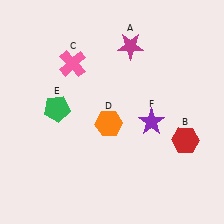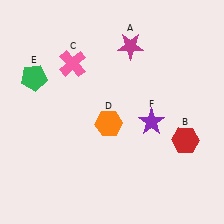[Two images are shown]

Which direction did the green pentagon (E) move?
The green pentagon (E) moved up.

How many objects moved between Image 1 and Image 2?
1 object moved between the two images.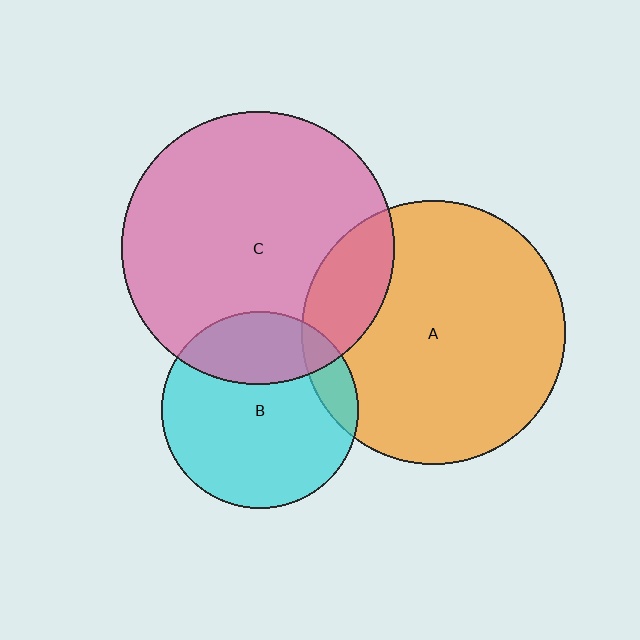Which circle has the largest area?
Circle C (pink).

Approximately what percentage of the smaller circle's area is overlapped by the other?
Approximately 15%.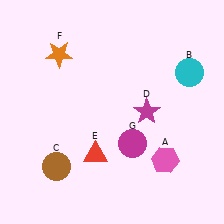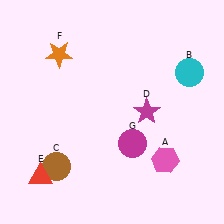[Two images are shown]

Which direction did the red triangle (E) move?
The red triangle (E) moved left.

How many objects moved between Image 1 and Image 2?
1 object moved between the two images.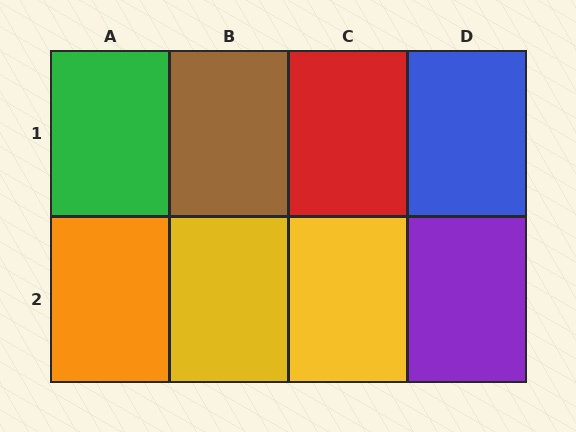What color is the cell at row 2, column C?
Yellow.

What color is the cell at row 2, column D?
Purple.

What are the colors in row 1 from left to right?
Green, brown, red, blue.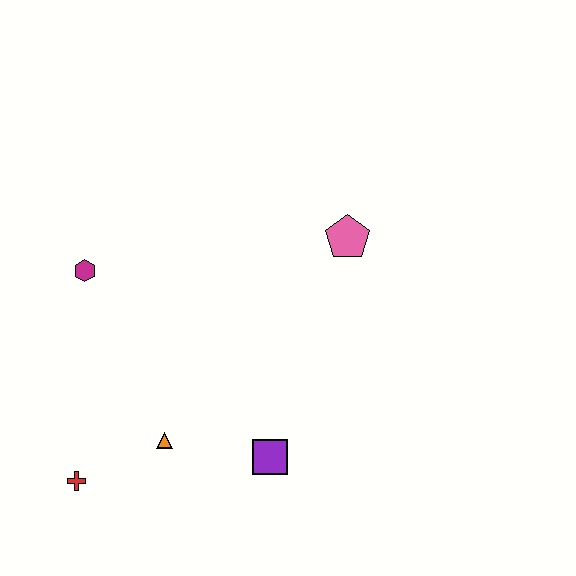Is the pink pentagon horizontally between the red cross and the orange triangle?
No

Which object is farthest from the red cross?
The pink pentagon is farthest from the red cross.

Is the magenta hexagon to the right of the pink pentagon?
No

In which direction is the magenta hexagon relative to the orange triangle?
The magenta hexagon is above the orange triangle.